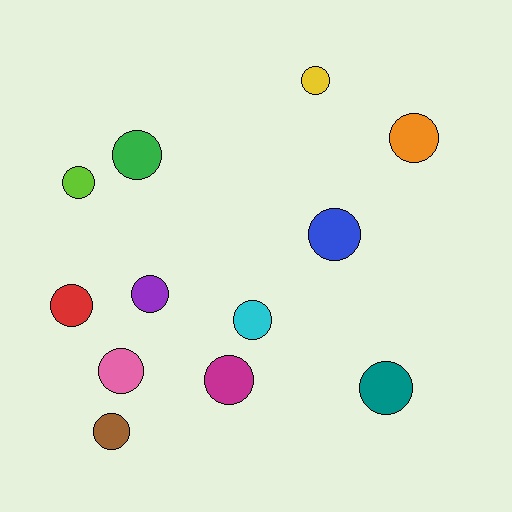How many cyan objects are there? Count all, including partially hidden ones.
There is 1 cyan object.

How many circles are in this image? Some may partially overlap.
There are 12 circles.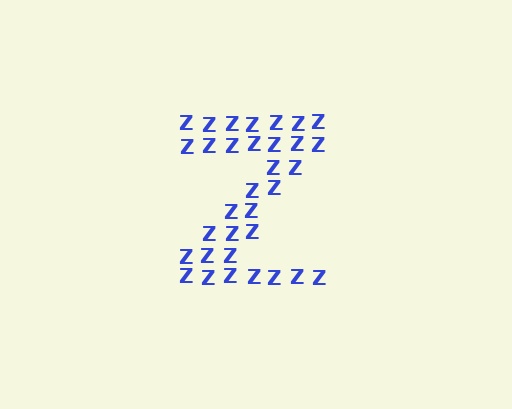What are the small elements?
The small elements are letter Z's.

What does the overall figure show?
The overall figure shows the letter Z.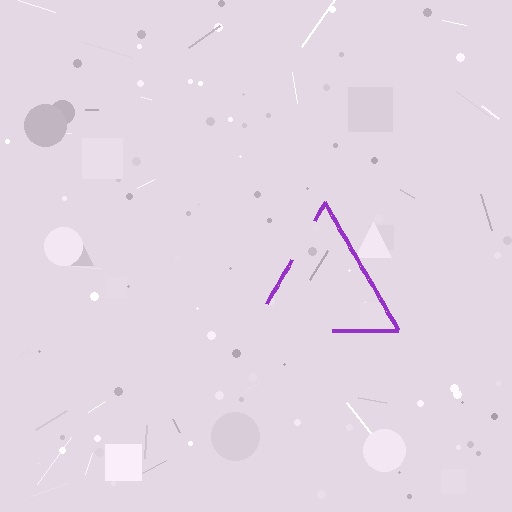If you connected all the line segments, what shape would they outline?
They would outline a triangle.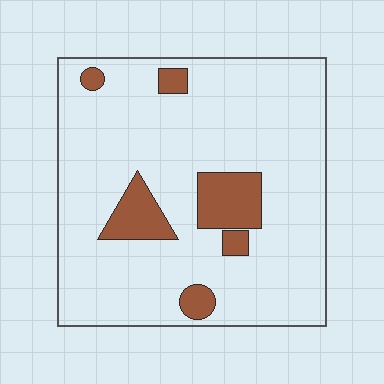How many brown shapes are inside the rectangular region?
6.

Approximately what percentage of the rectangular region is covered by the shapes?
Approximately 15%.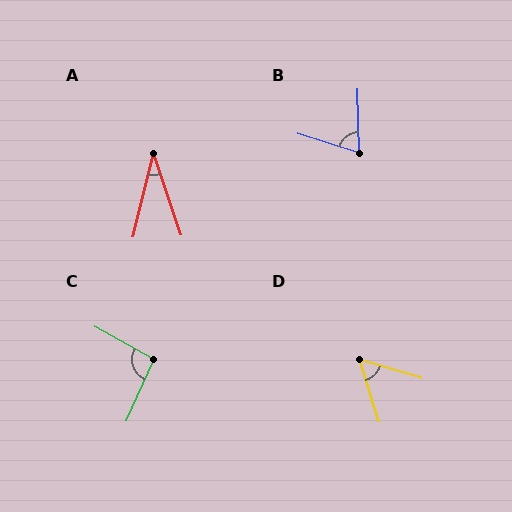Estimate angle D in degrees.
Approximately 56 degrees.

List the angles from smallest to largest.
A (33°), D (56°), B (71°), C (95°).